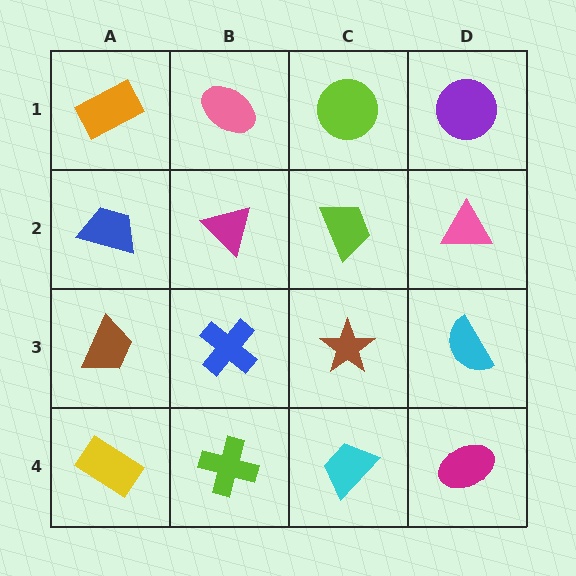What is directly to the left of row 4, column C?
A lime cross.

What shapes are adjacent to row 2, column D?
A purple circle (row 1, column D), a cyan semicircle (row 3, column D), a lime trapezoid (row 2, column C).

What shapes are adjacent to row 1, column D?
A pink triangle (row 2, column D), a lime circle (row 1, column C).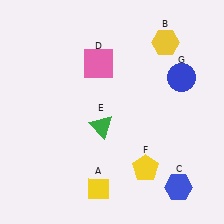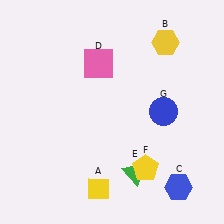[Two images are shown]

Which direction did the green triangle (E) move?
The green triangle (E) moved down.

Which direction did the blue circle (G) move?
The blue circle (G) moved down.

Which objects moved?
The objects that moved are: the green triangle (E), the blue circle (G).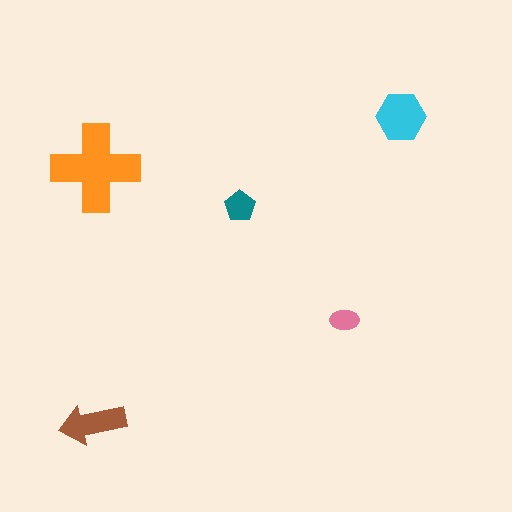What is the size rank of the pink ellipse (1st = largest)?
5th.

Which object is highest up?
The cyan hexagon is topmost.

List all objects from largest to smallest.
The orange cross, the cyan hexagon, the brown arrow, the teal pentagon, the pink ellipse.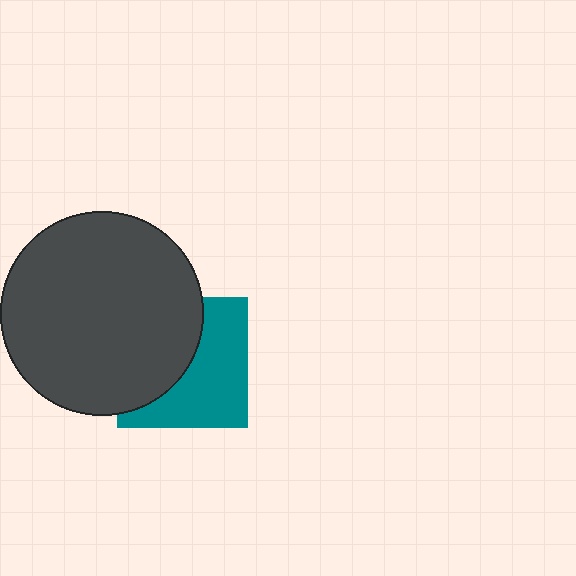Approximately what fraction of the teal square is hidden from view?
Roughly 47% of the teal square is hidden behind the dark gray circle.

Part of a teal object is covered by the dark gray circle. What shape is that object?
It is a square.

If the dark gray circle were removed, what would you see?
You would see the complete teal square.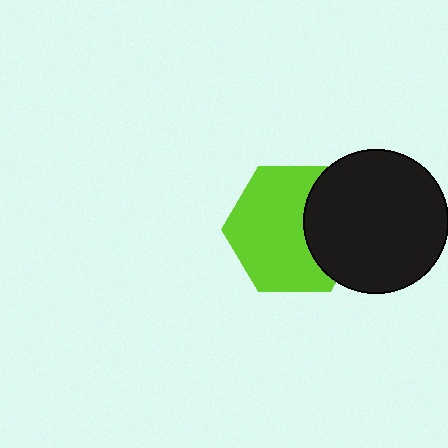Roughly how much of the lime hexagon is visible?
Most of it is visible (roughly 68%).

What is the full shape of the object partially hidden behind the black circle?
The partially hidden object is a lime hexagon.